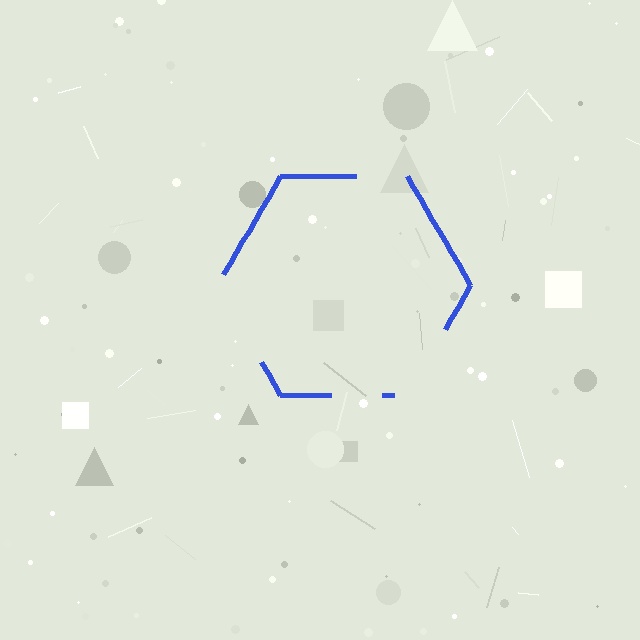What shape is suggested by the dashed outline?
The dashed outline suggests a hexagon.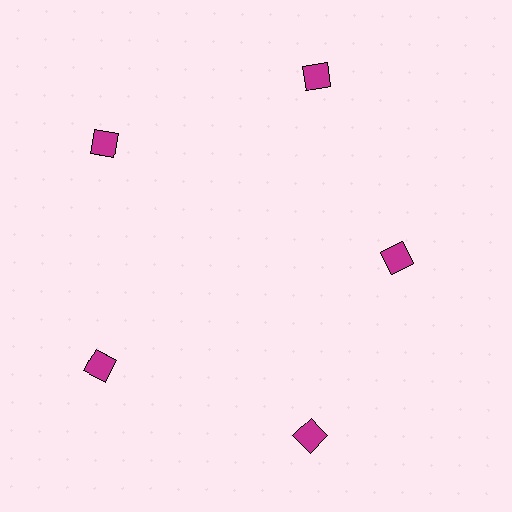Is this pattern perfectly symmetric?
No. The 5 magenta diamonds are arranged in a ring, but one element near the 3 o'clock position is pulled inward toward the center, breaking the 5-fold rotational symmetry.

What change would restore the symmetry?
The symmetry would be restored by moving it outward, back onto the ring so that all 5 diamonds sit at equal angles and equal distance from the center.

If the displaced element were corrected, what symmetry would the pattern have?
It would have 5-fold rotational symmetry — the pattern would map onto itself every 72 degrees.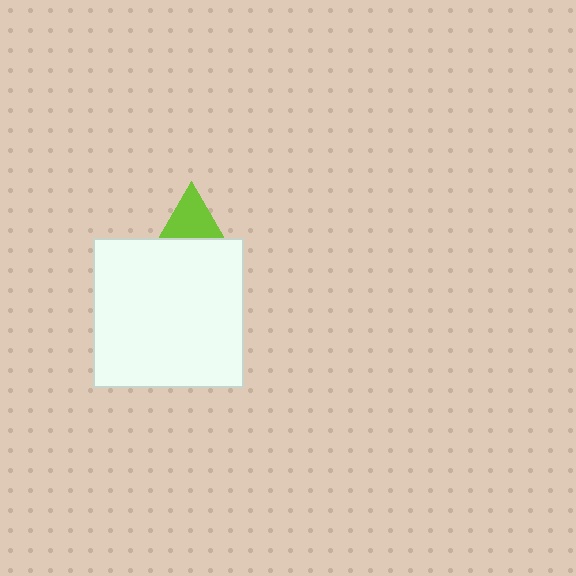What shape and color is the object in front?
The object in front is a white square.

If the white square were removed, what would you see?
You would see the complete lime triangle.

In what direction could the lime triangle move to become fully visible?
The lime triangle could move up. That would shift it out from behind the white square entirely.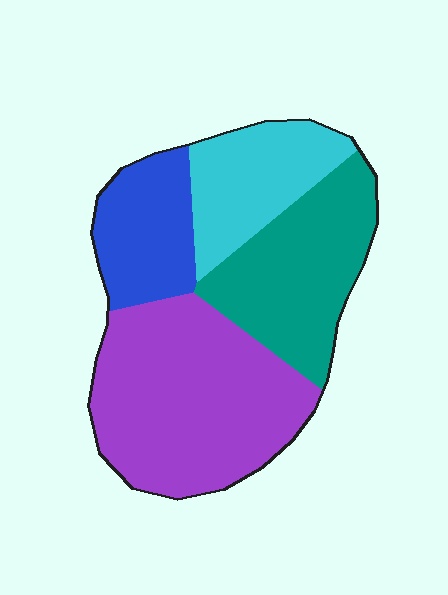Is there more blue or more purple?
Purple.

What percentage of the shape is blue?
Blue covers around 15% of the shape.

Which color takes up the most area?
Purple, at roughly 40%.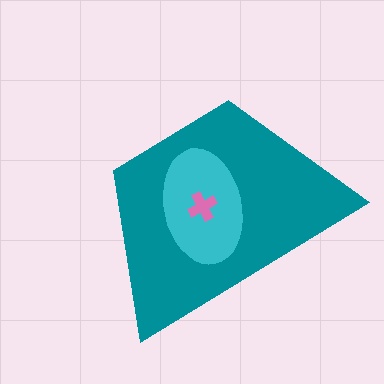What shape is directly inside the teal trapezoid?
The cyan ellipse.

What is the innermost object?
The pink cross.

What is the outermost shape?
The teal trapezoid.